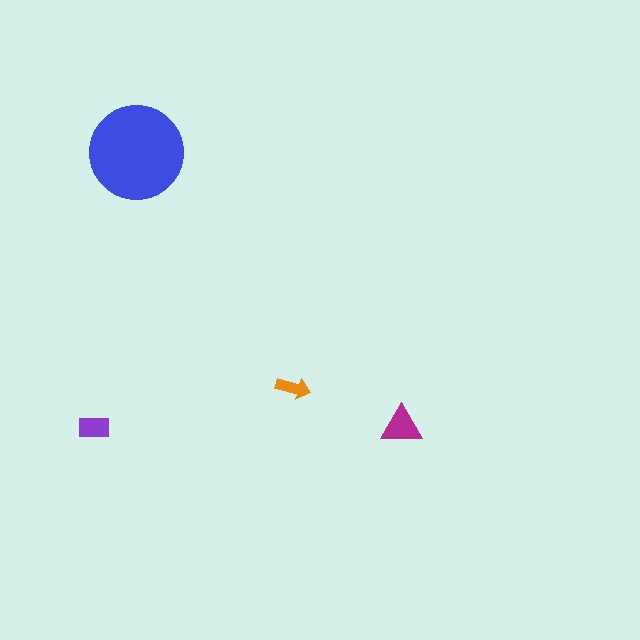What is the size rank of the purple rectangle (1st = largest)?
3rd.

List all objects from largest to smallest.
The blue circle, the magenta triangle, the purple rectangle, the orange arrow.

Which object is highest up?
The blue circle is topmost.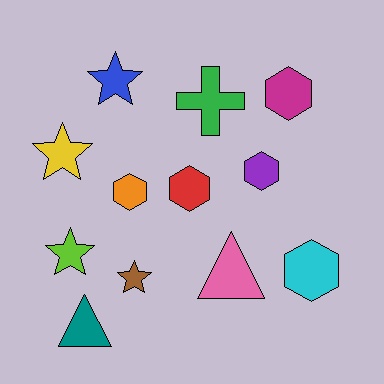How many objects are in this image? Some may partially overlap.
There are 12 objects.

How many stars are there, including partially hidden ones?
There are 4 stars.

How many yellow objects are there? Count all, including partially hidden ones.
There is 1 yellow object.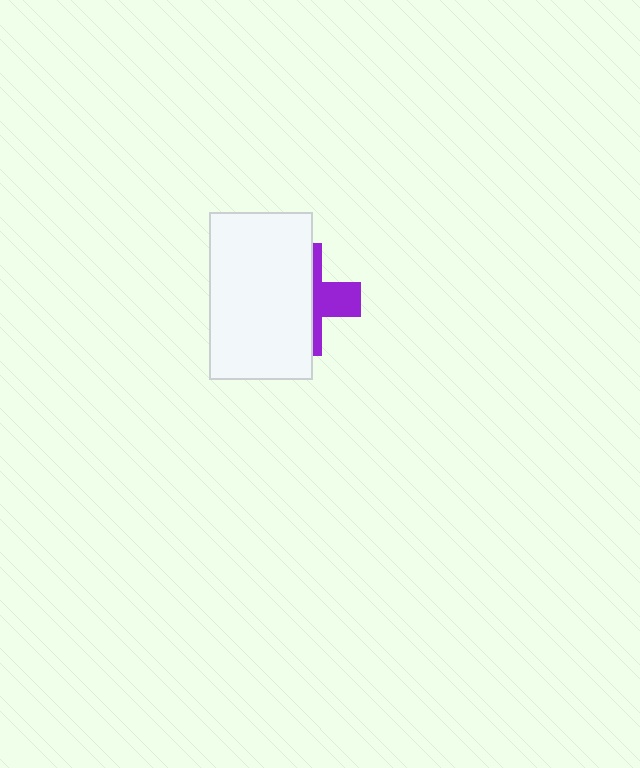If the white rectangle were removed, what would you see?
You would see the complete purple cross.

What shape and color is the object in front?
The object in front is a white rectangle.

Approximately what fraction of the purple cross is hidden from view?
Roughly 65% of the purple cross is hidden behind the white rectangle.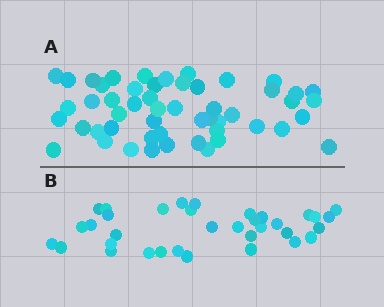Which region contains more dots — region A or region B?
Region A (the top region) has more dots.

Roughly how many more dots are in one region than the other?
Region A has approximately 15 more dots than region B.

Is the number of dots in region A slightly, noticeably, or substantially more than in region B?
Region A has substantially more. The ratio is roughly 1.5 to 1.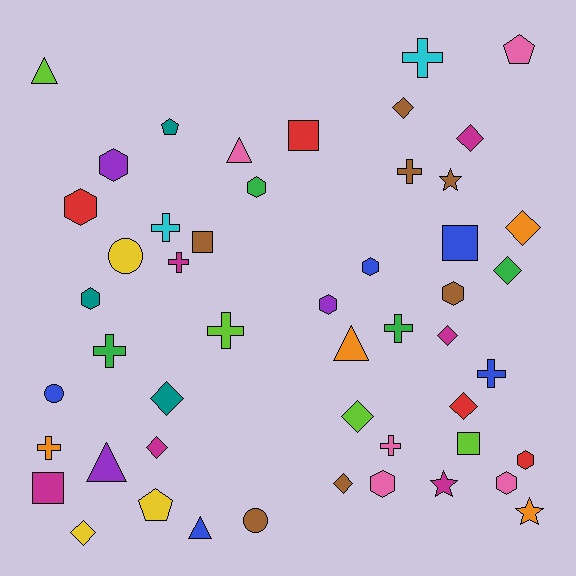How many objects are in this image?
There are 50 objects.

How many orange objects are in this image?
There are 4 orange objects.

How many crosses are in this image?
There are 10 crosses.